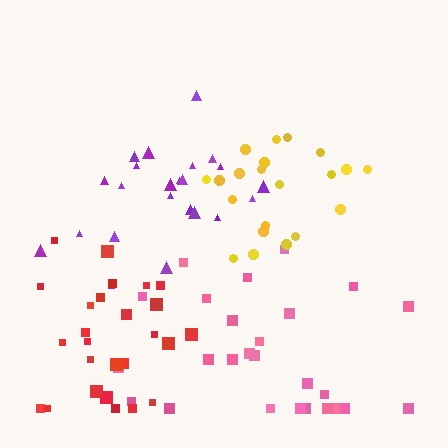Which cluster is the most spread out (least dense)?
Pink.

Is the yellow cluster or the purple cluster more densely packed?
Yellow.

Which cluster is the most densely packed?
Yellow.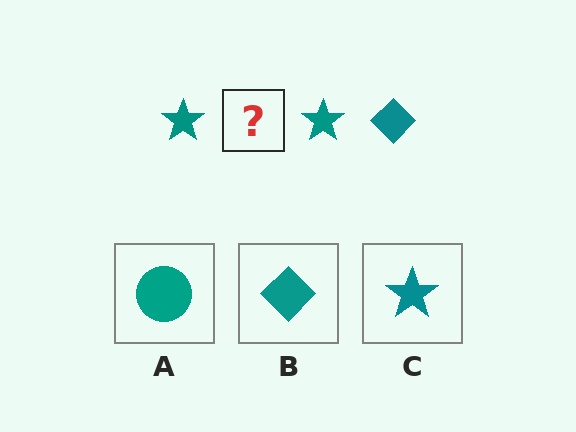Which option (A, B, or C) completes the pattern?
B.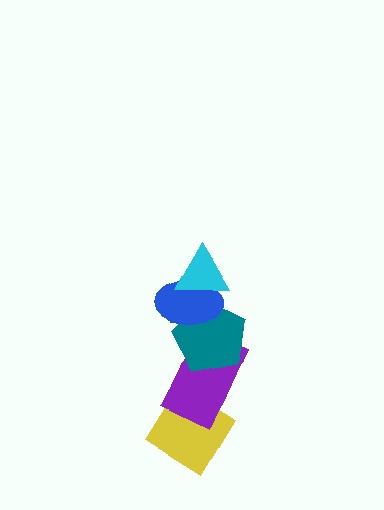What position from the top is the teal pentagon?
The teal pentagon is 3rd from the top.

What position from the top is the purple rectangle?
The purple rectangle is 4th from the top.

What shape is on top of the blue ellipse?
The cyan triangle is on top of the blue ellipse.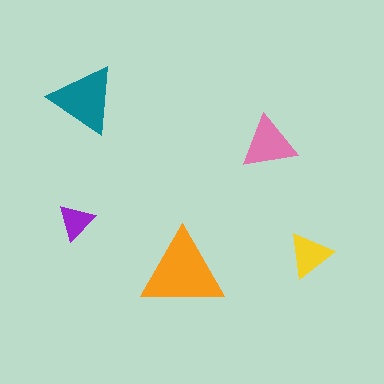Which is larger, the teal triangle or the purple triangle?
The teal one.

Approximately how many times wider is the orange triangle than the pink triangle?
About 1.5 times wider.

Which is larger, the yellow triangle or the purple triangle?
The yellow one.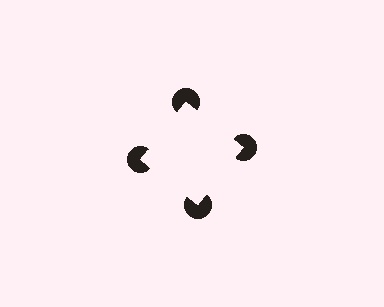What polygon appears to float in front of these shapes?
An illusory square — its edges are inferred from the aligned wedge cuts in the pac-man discs, not physically drawn.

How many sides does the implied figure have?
4 sides.